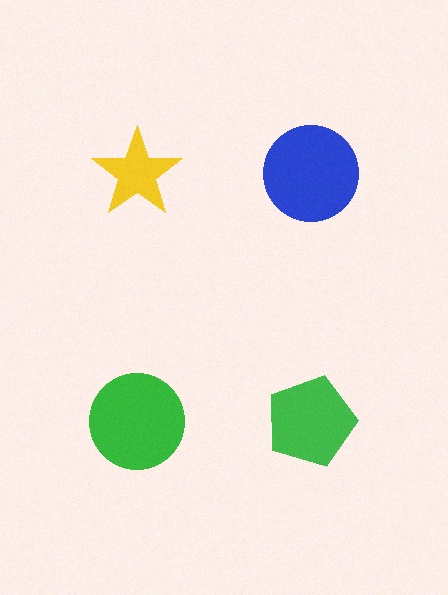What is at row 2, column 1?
A green circle.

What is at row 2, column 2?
A green pentagon.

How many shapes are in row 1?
2 shapes.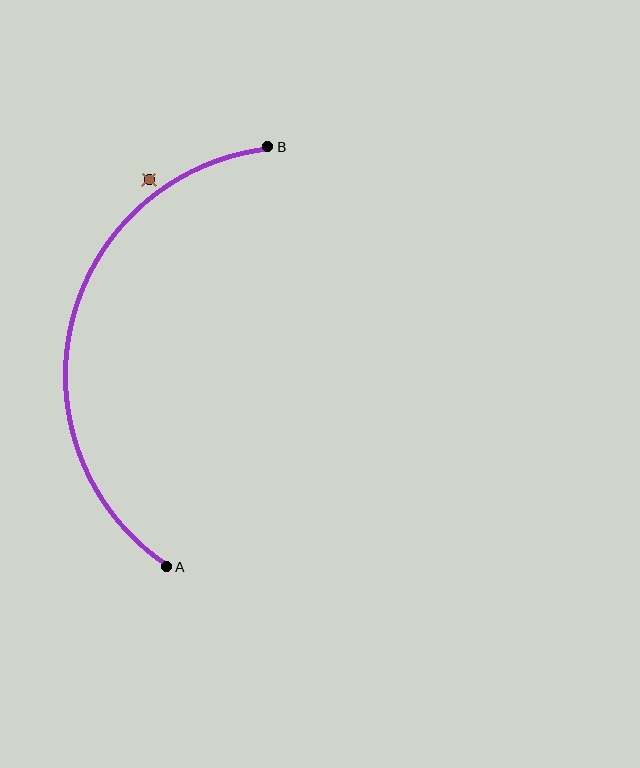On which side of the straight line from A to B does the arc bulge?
The arc bulges to the left of the straight line connecting A and B.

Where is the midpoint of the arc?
The arc midpoint is the point on the curve farthest from the straight line joining A and B. It sits to the left of that line.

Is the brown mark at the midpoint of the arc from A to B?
No — the brown mark does not lie on the arc at all. It sits slightly outside the curve.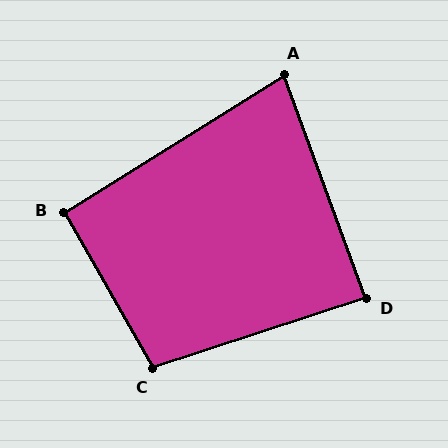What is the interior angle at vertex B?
Approximately 92 degrees (approximately right).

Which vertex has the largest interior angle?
C, at approximately 102 degrees.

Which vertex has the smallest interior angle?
A, at approximately 78 degrees.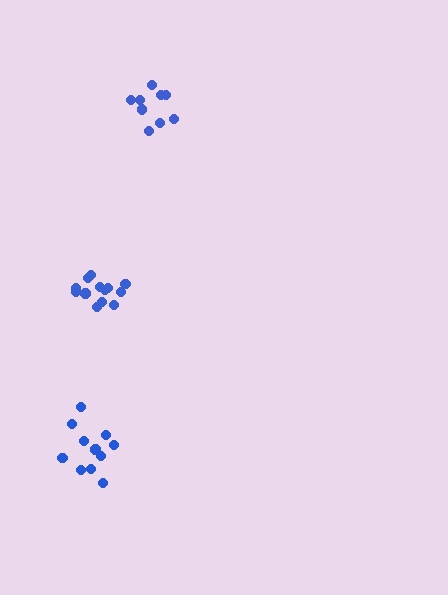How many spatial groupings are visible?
There are 3 spatial groupings.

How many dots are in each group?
Group 1: 9 dots, Group 2: 13 dots, Group 3: 11 dots (33 total).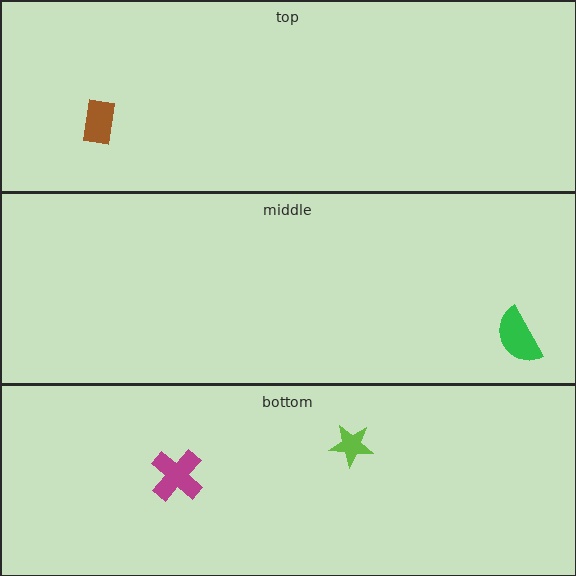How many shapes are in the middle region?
1.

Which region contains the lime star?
The bottom region.